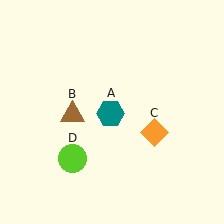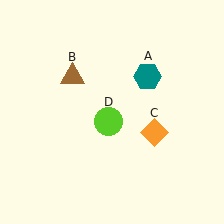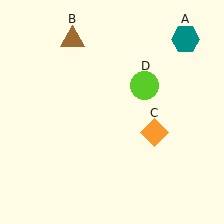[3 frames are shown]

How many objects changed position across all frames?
3 objects changed position: teal hexagon (object A), brown triangle (object B), lime circle (object D).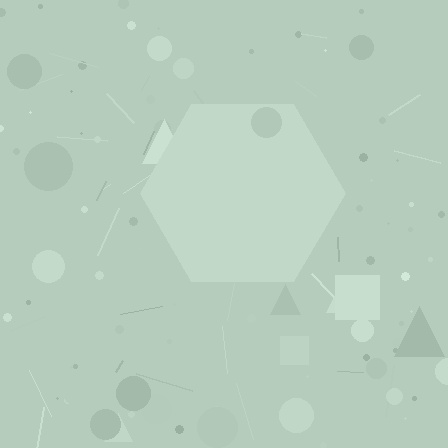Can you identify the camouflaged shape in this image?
The camouflaged shape is a hexagon.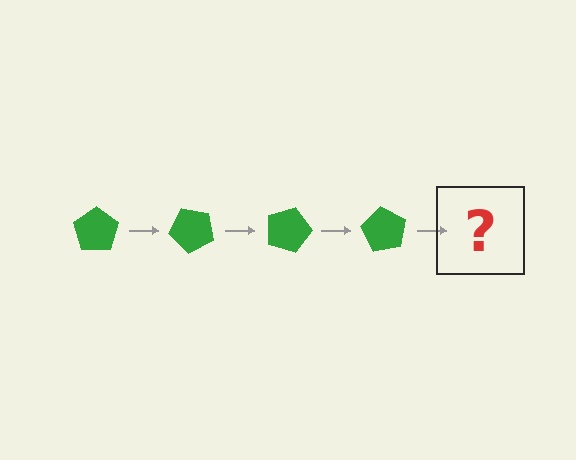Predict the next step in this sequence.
The next step is a green pentagon rotated 180 degrees.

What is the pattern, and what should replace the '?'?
The pattern is that the pentagon rotates 45 degrees each step. The '?' should be a green pentagon rotated 180 degrees.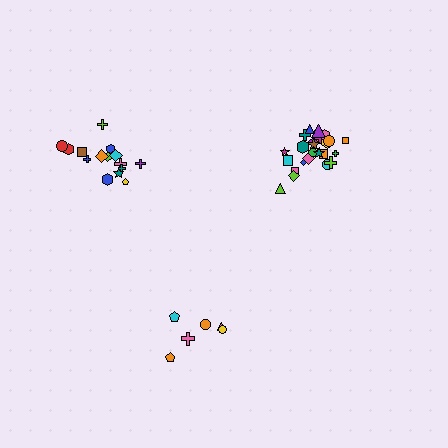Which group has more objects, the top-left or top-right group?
The top-right group.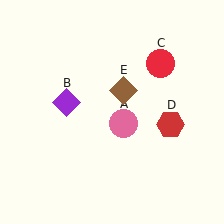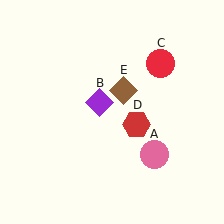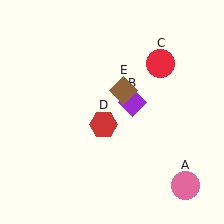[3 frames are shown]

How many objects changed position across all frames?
3 objects changed position: pink circle (object A), purple diamond (object B), red hexagon (object D).